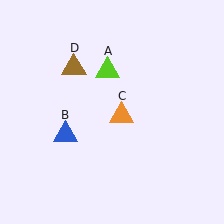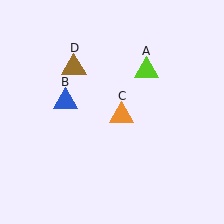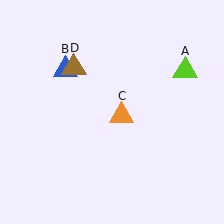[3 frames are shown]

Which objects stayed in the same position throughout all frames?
Orange triangle (object C) and brown triangle (object D) remained stationary.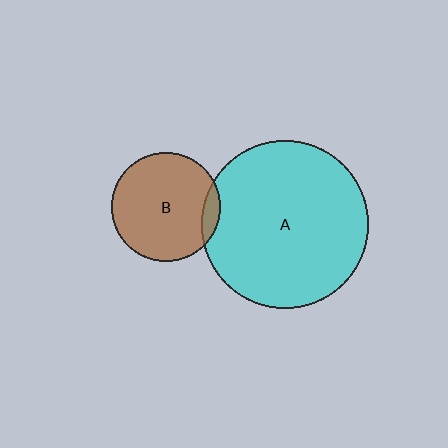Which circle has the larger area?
Circle A (cyan).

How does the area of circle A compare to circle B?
Approximately 2.4 times.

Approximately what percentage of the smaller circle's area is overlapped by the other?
Approximately 10%.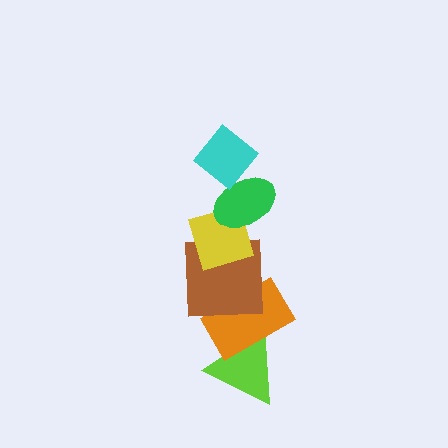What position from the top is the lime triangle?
The lime triangle is 6th from the top.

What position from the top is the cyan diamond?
The cyan diamond is 1st from the top.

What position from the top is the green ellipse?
The green ellipse is 2nd from the top.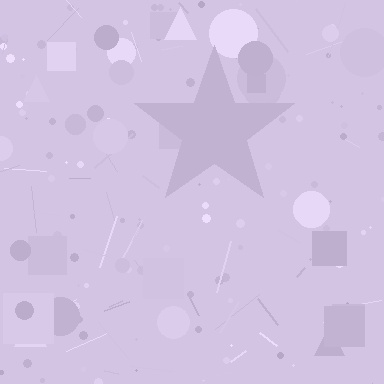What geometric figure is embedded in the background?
A star is embedded in the background.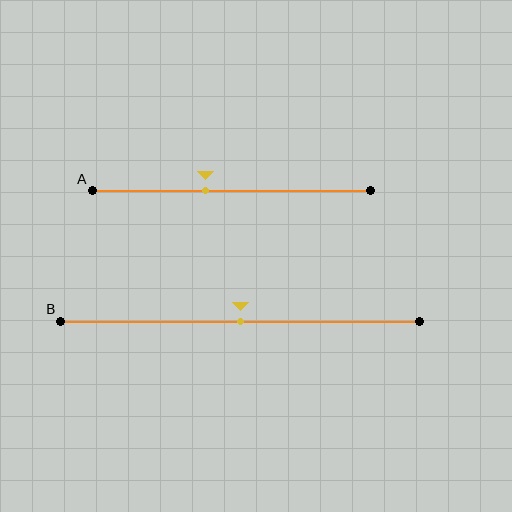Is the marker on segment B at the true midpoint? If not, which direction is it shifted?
Yes, the marker on segment B is at the true midpoint.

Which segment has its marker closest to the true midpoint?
Segment B has its marker closest to the true midpoint.